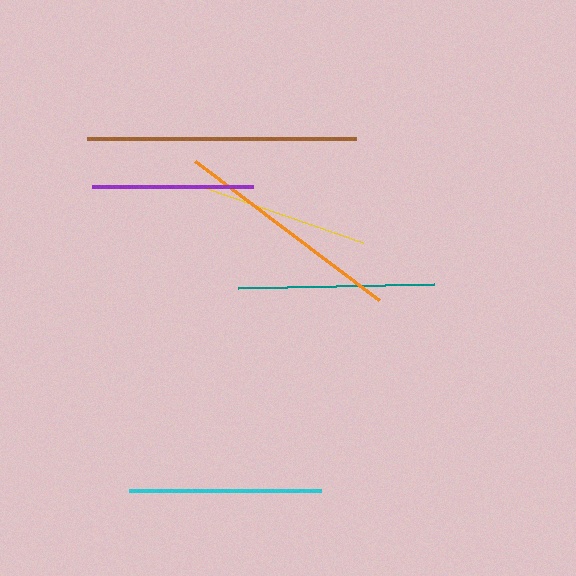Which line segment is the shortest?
The purple line is the shortest at approximately 161 pixels.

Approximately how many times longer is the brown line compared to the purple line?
The brown line is approximately 1.7 times the length of the purple line.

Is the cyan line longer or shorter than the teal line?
The teal line is longer than the cyan line.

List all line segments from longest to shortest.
From longest to shortest: brown, orange, teal, cyan, yellow, purple.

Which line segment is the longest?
The brown line is the longest at approximately 269 pixels.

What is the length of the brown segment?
The brown segment is approximately 269 pixels long.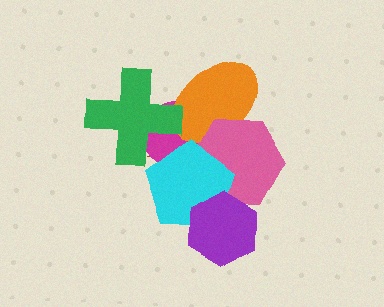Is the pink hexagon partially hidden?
Yes, it is partially covered by another shape.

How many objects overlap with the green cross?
3 objects overlap with the green cross.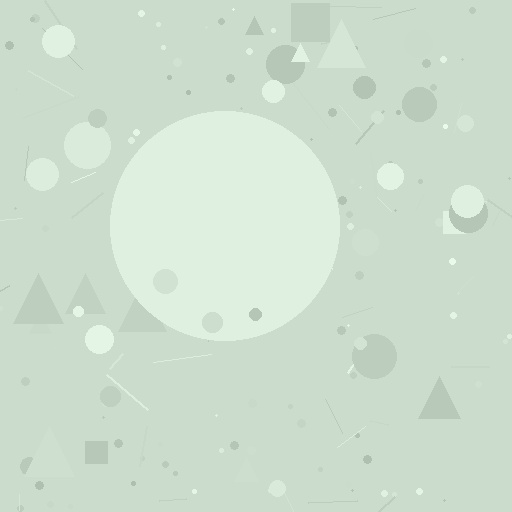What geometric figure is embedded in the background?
A circle is embedded in the background.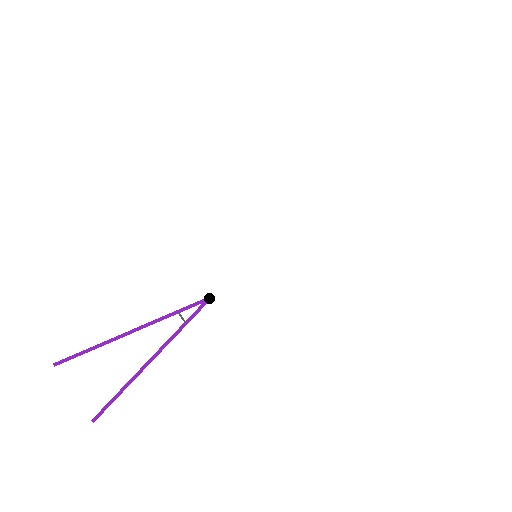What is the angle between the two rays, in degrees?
Approximately 23 degrees.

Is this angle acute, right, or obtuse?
It is acute.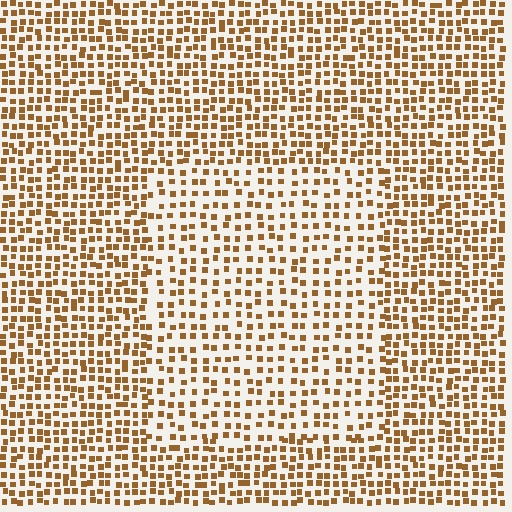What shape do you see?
I see a rectangle.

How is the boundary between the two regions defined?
The boundary is defined by a change in element density (approximately 1.6x ratio). All elements are the same color, size, and shape.